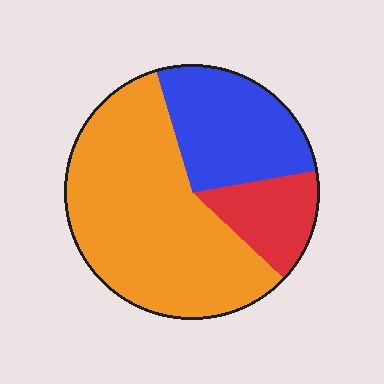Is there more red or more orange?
Orange.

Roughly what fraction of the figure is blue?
Blue takes up about one quarter (1/4) of the figure.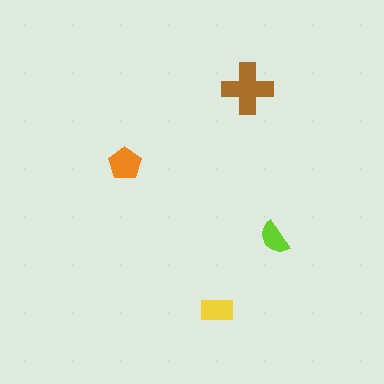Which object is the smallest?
The lime semicircle.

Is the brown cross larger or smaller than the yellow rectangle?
Larger.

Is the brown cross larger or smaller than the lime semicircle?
Larger.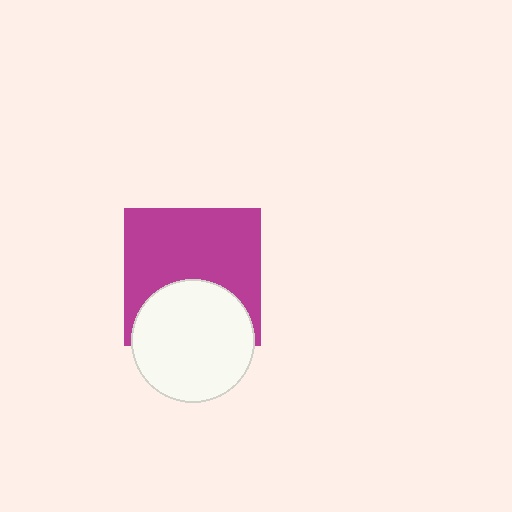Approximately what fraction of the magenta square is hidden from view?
Roughly 35% of the magenta square is hidden behind the white circle.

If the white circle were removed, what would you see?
You would see the complete magenta square.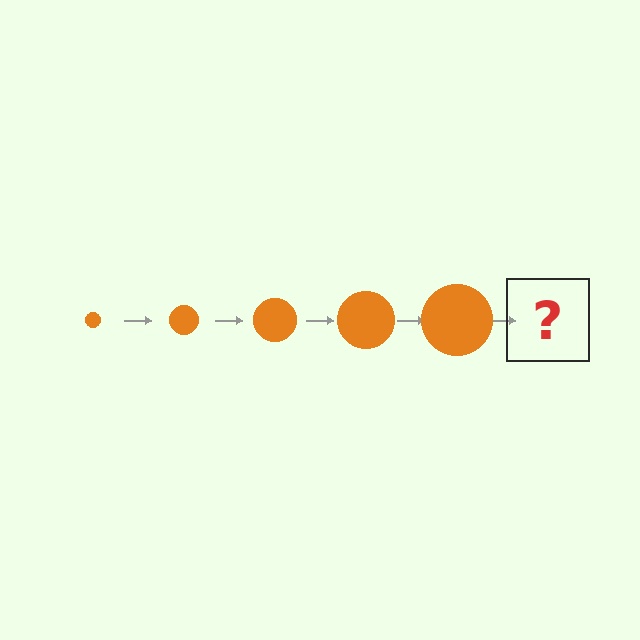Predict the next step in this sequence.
The next step is an orange circle, larger than the previous one.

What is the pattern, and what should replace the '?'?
The pattern is that the circle gets progressively larger each step. The '?' should be an orange circle, larger than the previous one.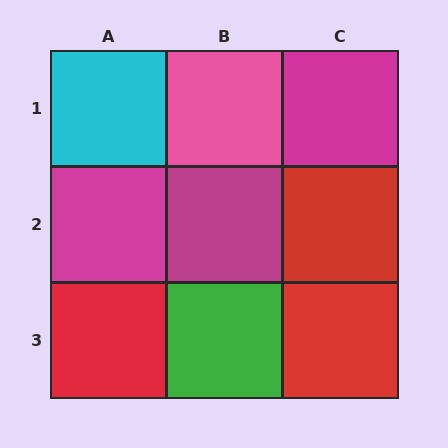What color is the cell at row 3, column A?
Red.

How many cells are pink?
1 cell is pink.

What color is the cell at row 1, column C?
Magenta.